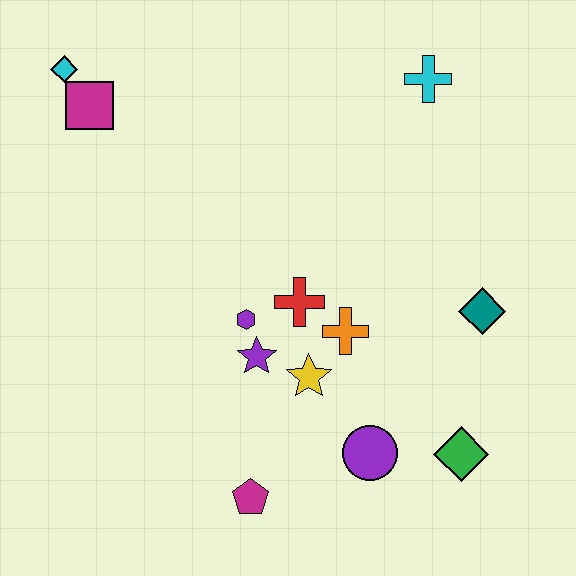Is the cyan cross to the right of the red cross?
Yes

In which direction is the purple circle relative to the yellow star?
The purple circle is below the yellow star.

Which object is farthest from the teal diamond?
The cyan diamond is farthest from the teal diamond.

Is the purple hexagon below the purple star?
No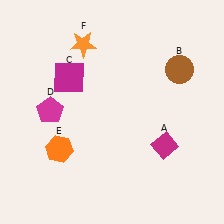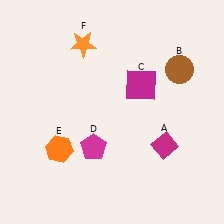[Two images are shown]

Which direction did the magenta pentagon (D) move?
The magenta pentagon (D) moved right.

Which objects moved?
The objects that moved are: the magenta square (C), the magenta pentagon (D).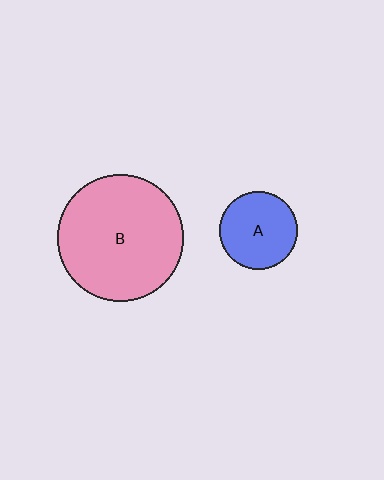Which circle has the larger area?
Circle B (pink).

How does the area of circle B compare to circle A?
Approximately 2.6 times.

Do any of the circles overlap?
No, none of the circles overlap.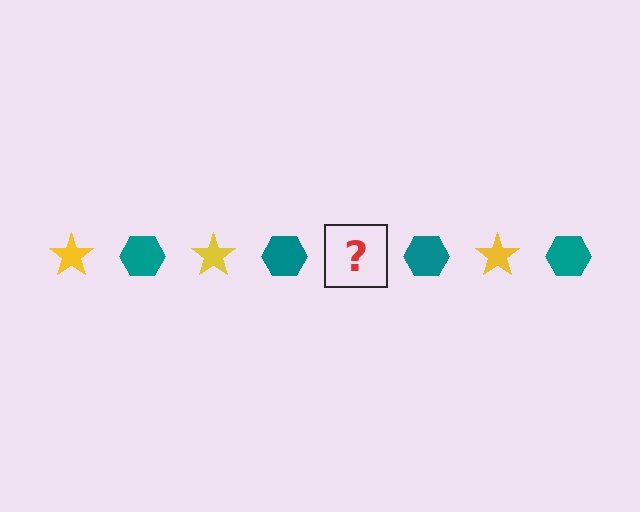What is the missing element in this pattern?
The missing element is a yellow star.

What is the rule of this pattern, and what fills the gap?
The rule is that the pattern alternates between yellow star and teal hexagon. The gap should be filled with a yellow star.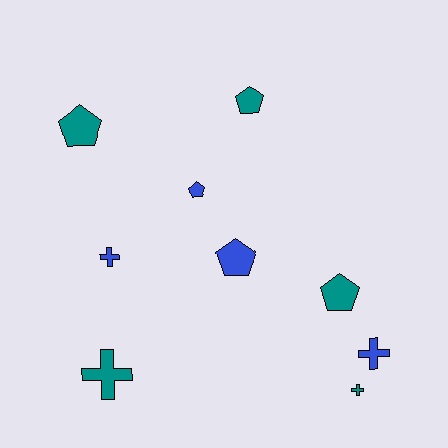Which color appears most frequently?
Teal, with 5 objects.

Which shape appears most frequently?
Pentagon, with 5 objects.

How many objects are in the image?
There are 9 objects.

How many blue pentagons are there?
There are 2 blue pentagons.